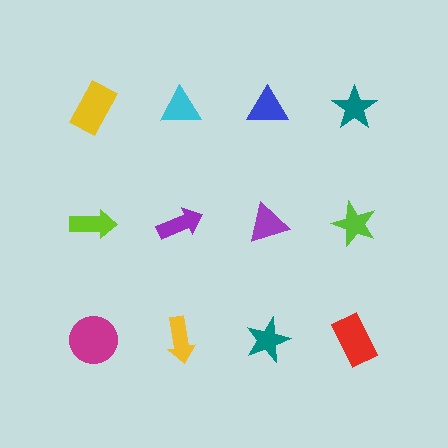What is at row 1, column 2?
A cyan triangle.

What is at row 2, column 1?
A lime arrow.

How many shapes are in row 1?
4 shapes.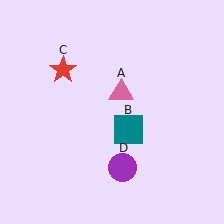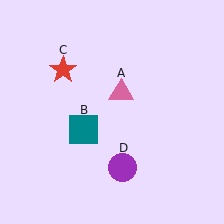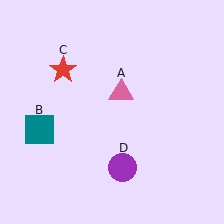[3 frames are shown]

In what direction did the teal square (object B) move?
The teal square (object B) moved left.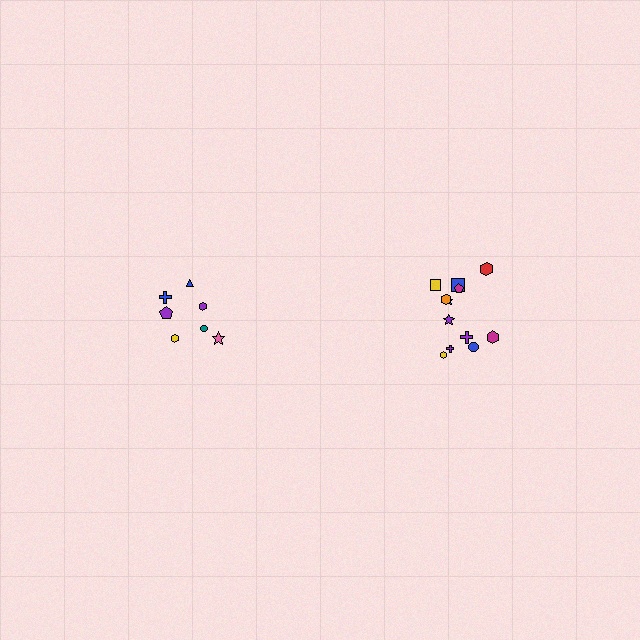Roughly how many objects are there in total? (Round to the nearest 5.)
Roughly 20 objects in total.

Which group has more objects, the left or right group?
The right group.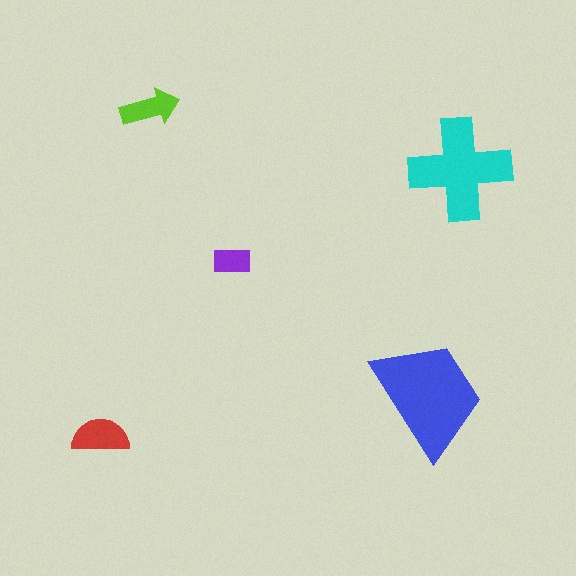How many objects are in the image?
There are 5 objects in the image.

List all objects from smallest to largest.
The purple rectangle, the lime arrow, the red semicircle, the cyan cross, the blue trapezoid.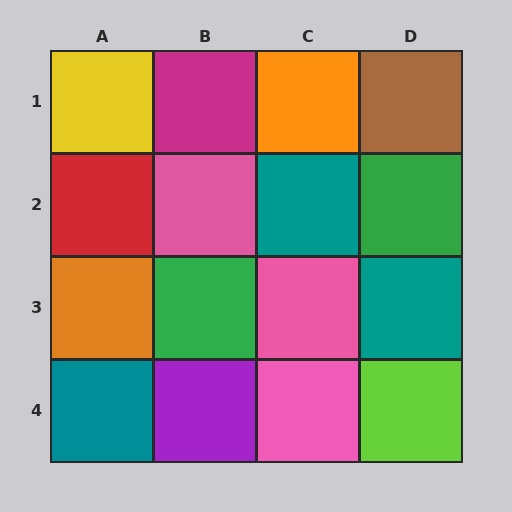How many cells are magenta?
1 cell is magenta.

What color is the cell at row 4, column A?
Teal.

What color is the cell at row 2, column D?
Green.